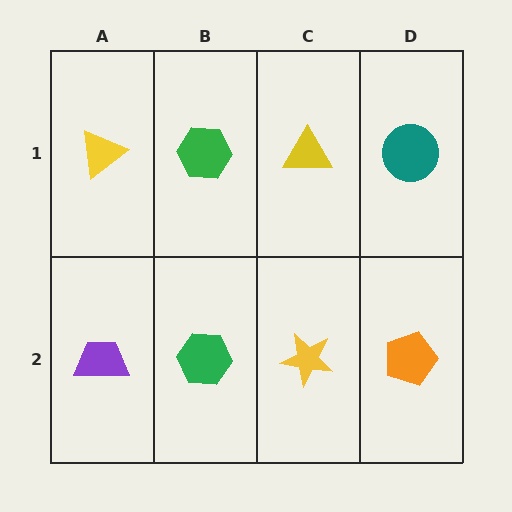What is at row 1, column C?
A yellow triangle.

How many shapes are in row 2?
4 shapes.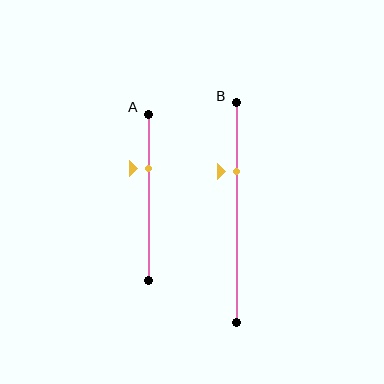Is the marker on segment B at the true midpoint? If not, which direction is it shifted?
No, the marker on segment B is shifted upward by about 19% of the segment length.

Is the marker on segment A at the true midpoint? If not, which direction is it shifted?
No, the marker on segment A is shifted upward by about 18% of the segment length.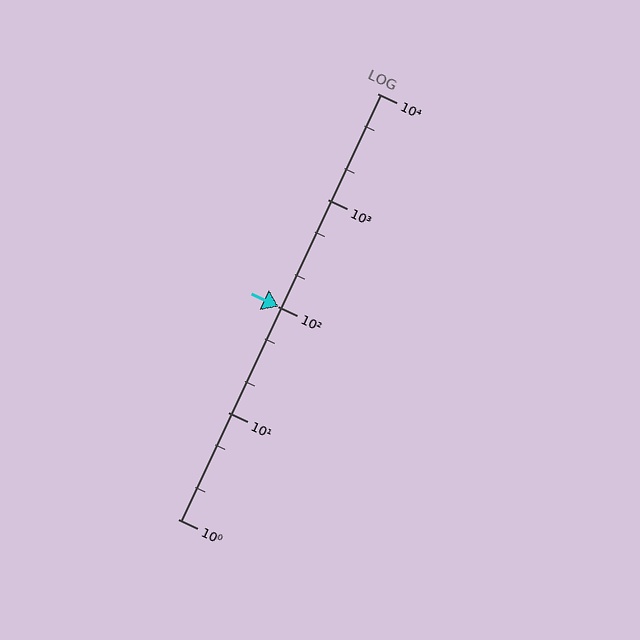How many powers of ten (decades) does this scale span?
The scale spans 4 decades, from 1 to 10000.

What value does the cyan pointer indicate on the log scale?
The pointer indicates approximately 100.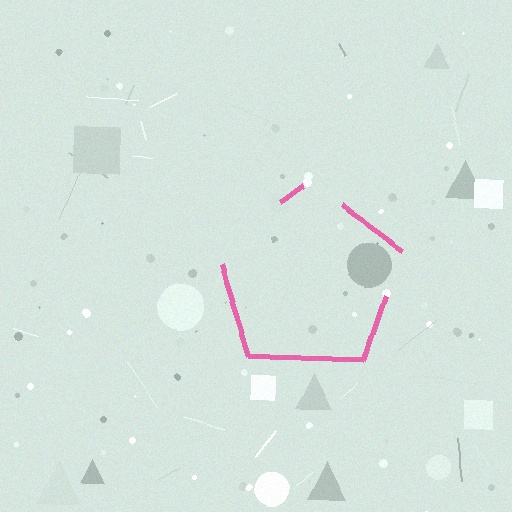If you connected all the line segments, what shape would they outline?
They would outline a pentagon.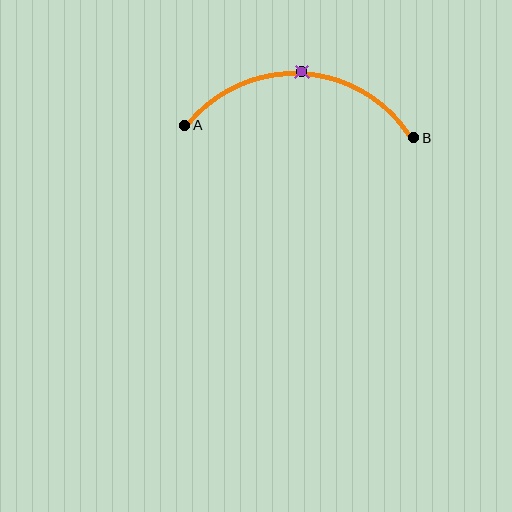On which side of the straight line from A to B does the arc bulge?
The arc bulges above the straight line connecting A and B.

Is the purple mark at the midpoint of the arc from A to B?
Yes. The purple mark lies on the arc at equal arc-length from both A and B — it is the arc midpoint.